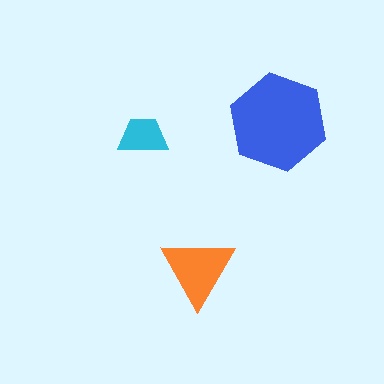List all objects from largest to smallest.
The blue hexagon, the orange triangle, the cyan trapezoid.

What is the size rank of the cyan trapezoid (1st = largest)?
3rd.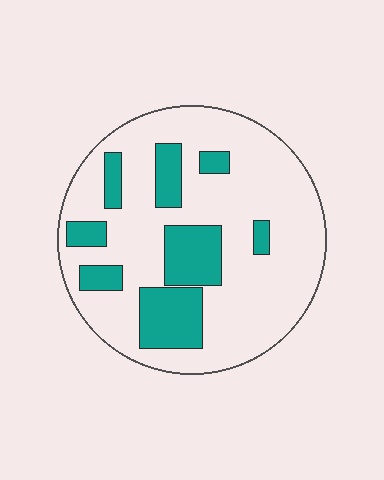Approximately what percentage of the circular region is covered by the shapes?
Approximately 25%.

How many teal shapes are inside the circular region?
8.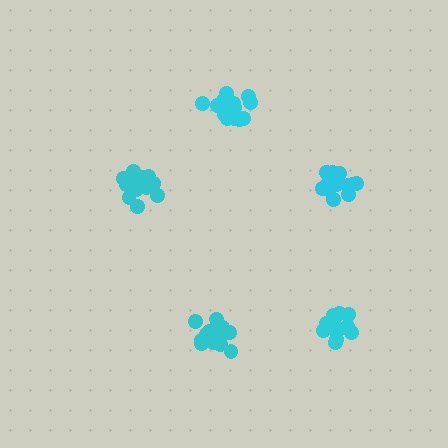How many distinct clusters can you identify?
There are 5 distinct clusters.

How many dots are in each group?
Group 1: 15 dots, Group 2: 18 dots, Group 3: 17 dots, Group 4: 19 dots, Group 5: 13 dots (82 total).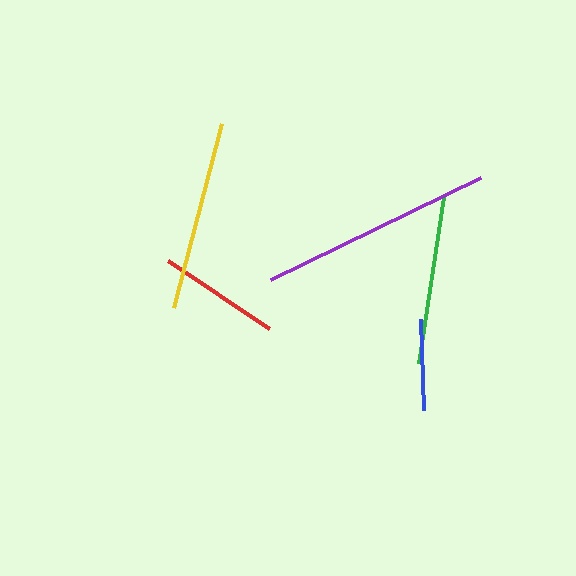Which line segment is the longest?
The purple line is the longest at approximately 233 pixels.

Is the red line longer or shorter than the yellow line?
The yellow line is longer than the red line.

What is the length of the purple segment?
The purple segment is approximately 233 pixels long.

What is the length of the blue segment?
The blue segment is approximately 91 pixels long.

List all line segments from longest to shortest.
From longest to shortest: purple, yellow, green, red, blue.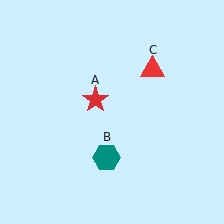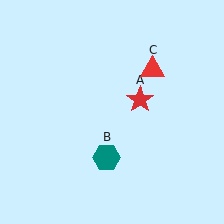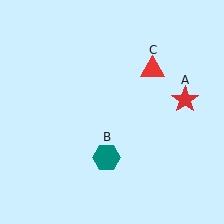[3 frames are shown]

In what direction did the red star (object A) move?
The red star (object A) moved right.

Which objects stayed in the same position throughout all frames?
Teal hexagon (object B) and red triangle (object C) remained stationary.